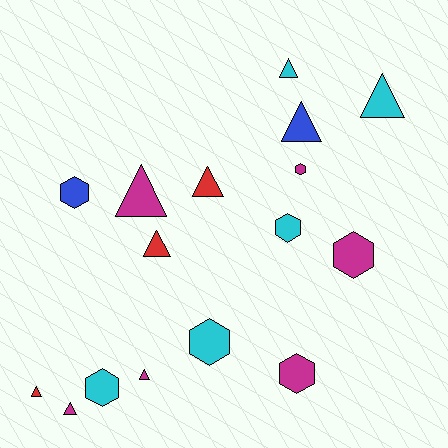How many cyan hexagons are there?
There are 3 cyan hexagons.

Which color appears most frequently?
Magenta, with 6 objects.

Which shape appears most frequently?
Triangle, with 9 objects.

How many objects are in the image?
There are 16 objects.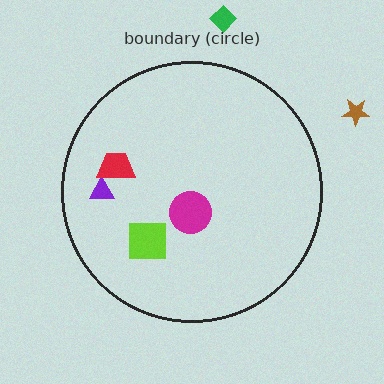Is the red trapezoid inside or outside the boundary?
Inside.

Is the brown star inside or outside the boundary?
Outside.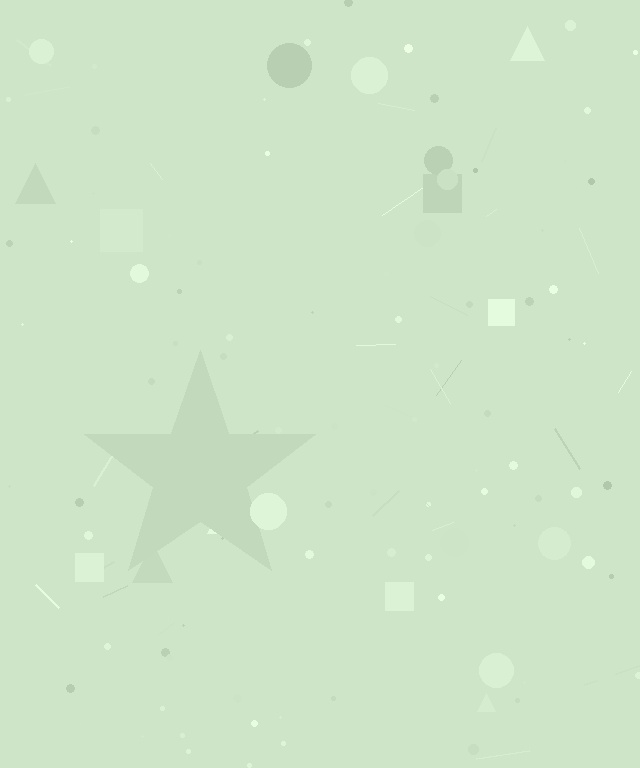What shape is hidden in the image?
A star is hidden in the image.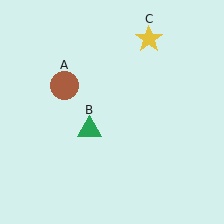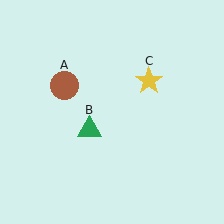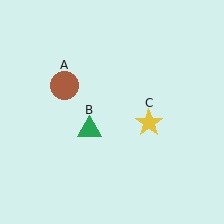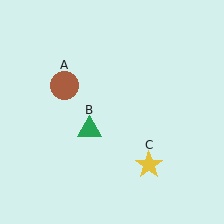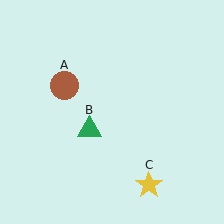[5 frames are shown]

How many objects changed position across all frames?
1 object changed position: yellow star (object C).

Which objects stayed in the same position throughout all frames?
Brown circle (object A) and green triangle (object B) remained stationary.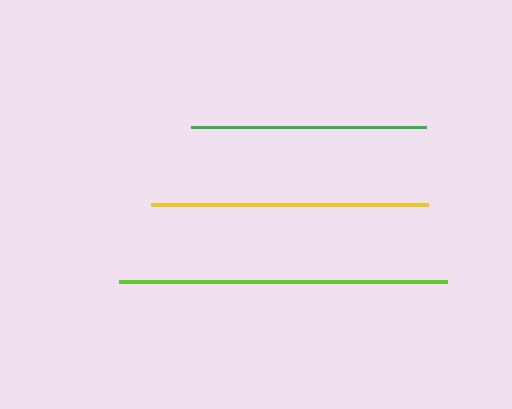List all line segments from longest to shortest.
From longest to shortest: lime, yellow, green.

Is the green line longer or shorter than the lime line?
The lime line is longer than the green line.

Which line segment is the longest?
The lime line is the longest at approximately 328 pixels.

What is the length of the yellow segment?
The yellow segment is approximately 277 pixels long.